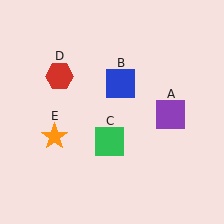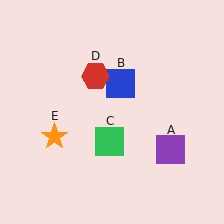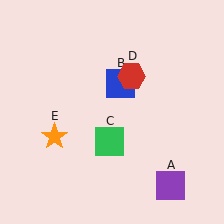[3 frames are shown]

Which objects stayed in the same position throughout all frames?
Blue square (object B) and green square (object C) and orange star (object E) remained stationary.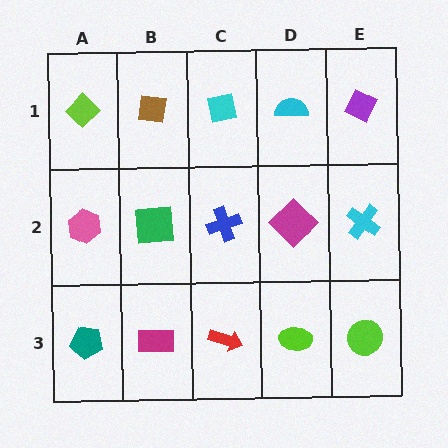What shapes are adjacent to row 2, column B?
A brown square (row 1, column B), a magenta rectangle (row 3, column B), a pink hexagon (row 2, column A), a blue cross (row 2, column C).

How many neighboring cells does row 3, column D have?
3.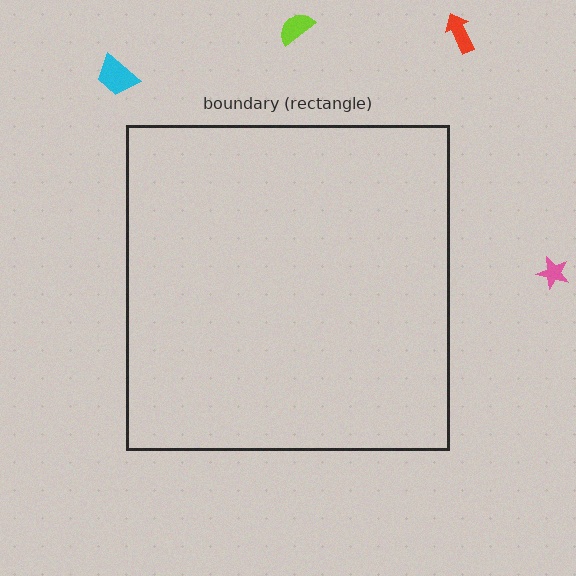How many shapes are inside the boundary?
0 inside, 4 outside.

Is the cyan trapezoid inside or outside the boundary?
Outside.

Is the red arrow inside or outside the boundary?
Outside.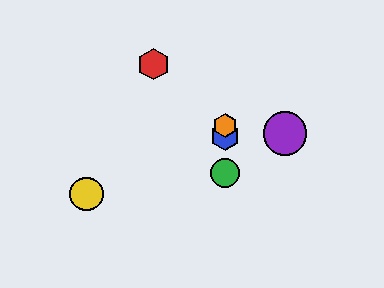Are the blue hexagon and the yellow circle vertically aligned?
No, the blue hexagon is at x≈225 and the yellow circle is at x≈86.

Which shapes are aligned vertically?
The blue hexagon, the green circle, the orange hexagon are aligned vertically.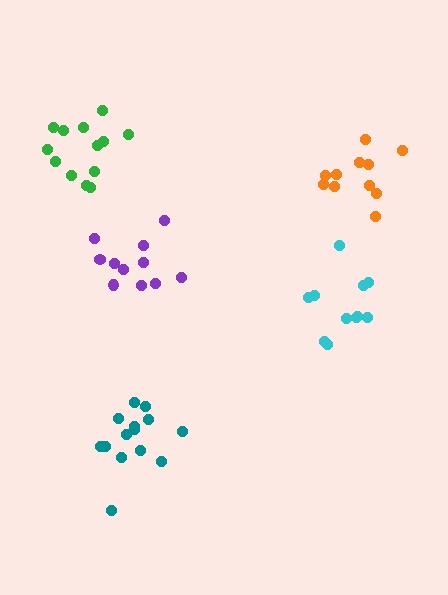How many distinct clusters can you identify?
There are 5 distinct clusters.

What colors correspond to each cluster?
The clusters are colored: teal, purple, orange, green, cyan.